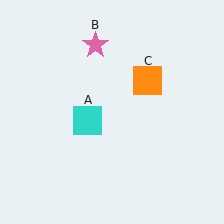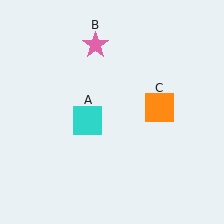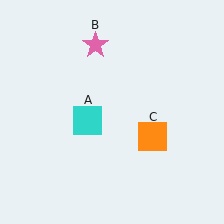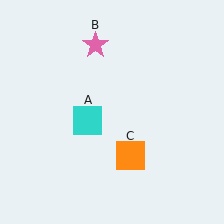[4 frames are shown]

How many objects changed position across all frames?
1 object changed position: orange square (object C).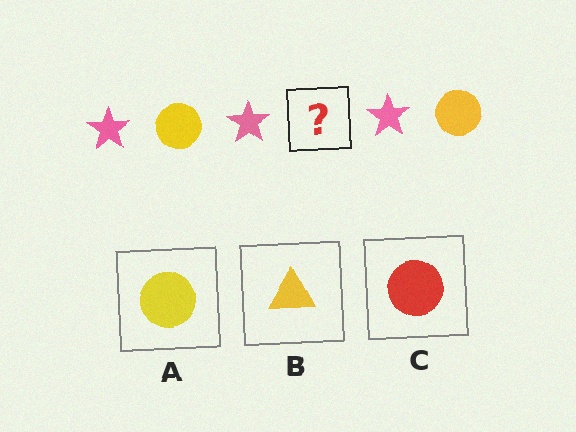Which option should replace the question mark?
Option A.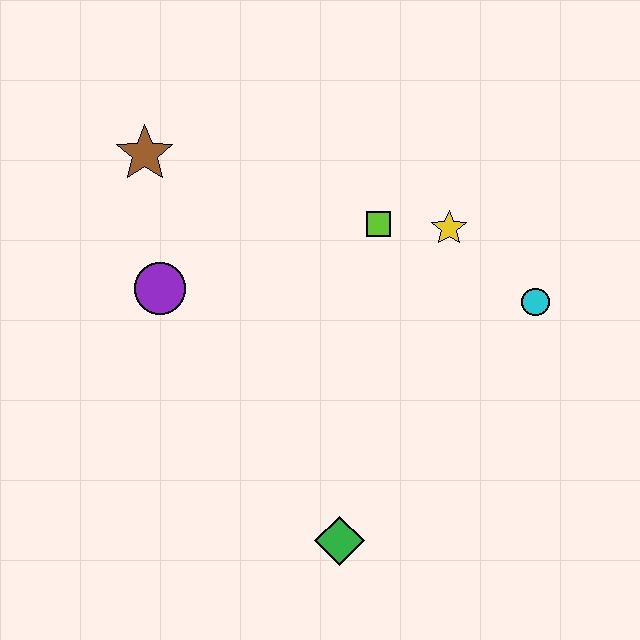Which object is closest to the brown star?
The purple circle is closest to the brown star.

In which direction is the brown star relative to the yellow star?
The brown star is to the left of the yellow star.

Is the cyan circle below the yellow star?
Yes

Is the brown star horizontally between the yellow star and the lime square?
No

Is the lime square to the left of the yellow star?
Yes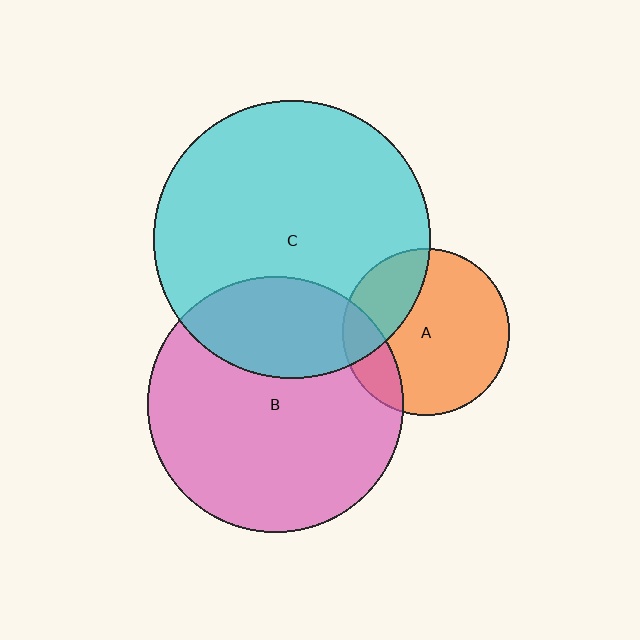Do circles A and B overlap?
Yes.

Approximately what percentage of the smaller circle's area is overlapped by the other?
Approximately 15%.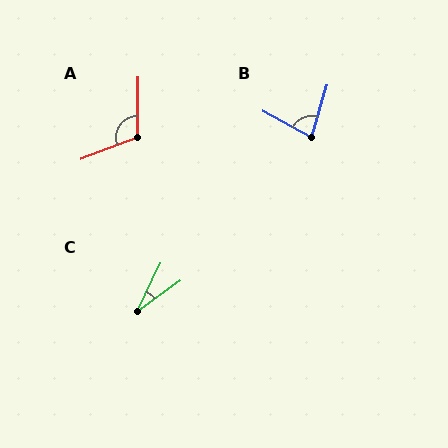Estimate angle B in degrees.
Approximately 78 degrees.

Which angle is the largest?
A, at approximately 112 degrees.